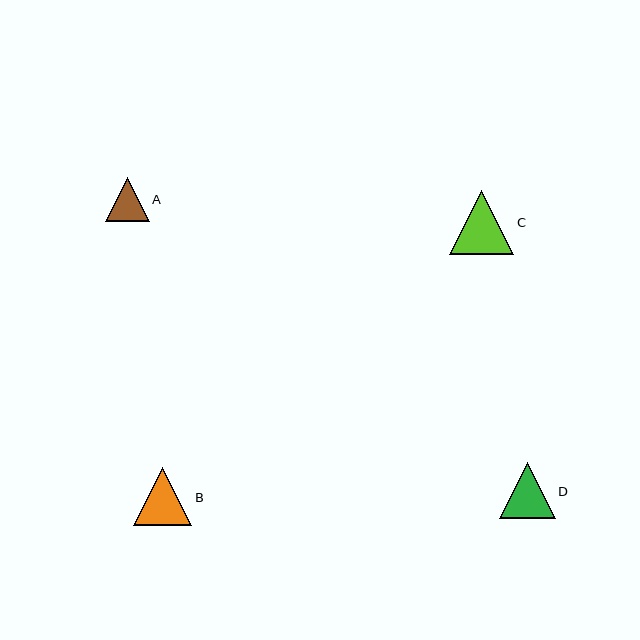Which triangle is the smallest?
Triangle A is the smallest with a size of approximately 44 pixels.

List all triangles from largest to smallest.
From largest to smallest: C, B, D, A.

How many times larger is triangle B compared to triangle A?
Triangle B is approximately 1.3 times the size of triangle A.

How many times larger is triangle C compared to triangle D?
Triangle C is approximately 1.1 times the size of triangle D.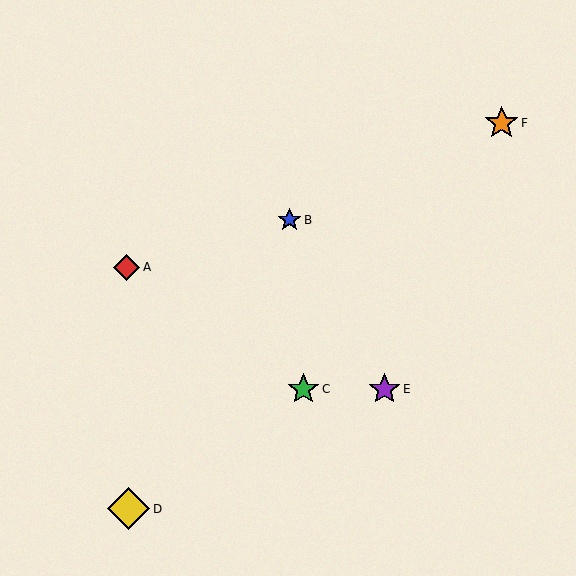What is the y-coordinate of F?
Object F is at y≈123.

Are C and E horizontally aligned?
Yes, both are at y≈389.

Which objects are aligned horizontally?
Objects C, E are aligned horizontally.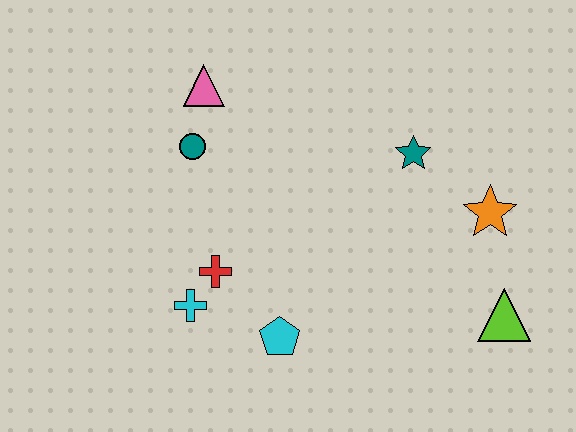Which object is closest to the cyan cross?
The red cross is closest to the cyan cross.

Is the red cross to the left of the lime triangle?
Yes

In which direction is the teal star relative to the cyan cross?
The teal star is to the right of the cyan cross.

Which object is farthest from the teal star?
The cyan cross is farthest from the teal star.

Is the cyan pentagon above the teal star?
No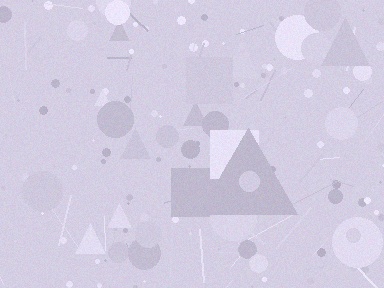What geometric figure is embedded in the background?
A triangle is embedded in the background.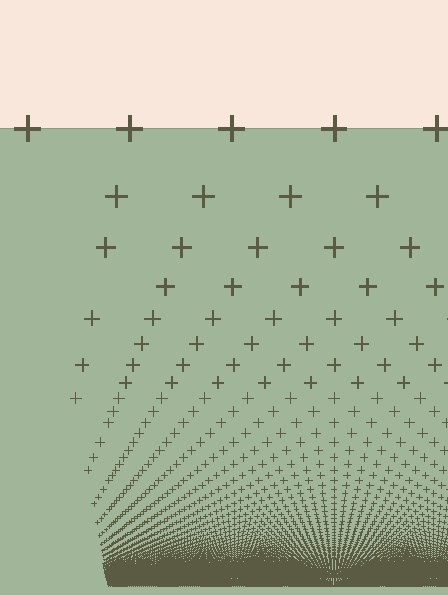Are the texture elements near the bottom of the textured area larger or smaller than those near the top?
Smaller. The gradient is inverted — elements near the bottom are smaller and denser.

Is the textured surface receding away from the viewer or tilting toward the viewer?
The surface appears to tilt toward the viewer. Texture elements get larger and sparser toward the top.